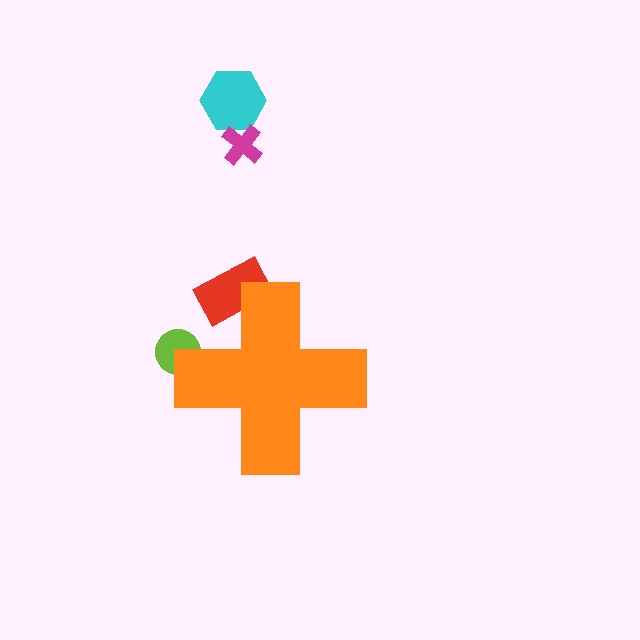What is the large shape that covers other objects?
An orange cross.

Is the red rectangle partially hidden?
Yes, the red rectangle is partially hidden behind the orange cross.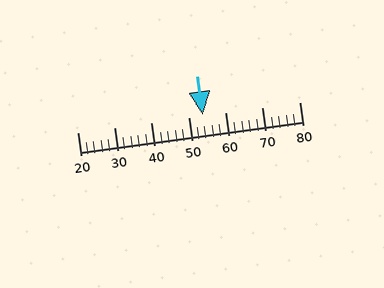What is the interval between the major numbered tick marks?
The major tick marks are spaced 10 units apart.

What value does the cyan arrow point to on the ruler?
The cyan arrow points to approximately 54.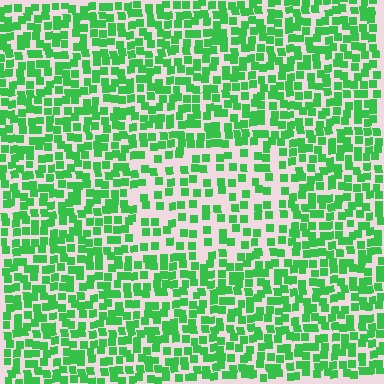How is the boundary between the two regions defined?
The boundary is defined by a change in element density (approximately 1.8x ratio). All elements are the same color, size, and shape.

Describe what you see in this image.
The image contains small green elements arranged at two different densities. A rectangle-shaped region is visible where the elements are less densely packed than the surrounding area.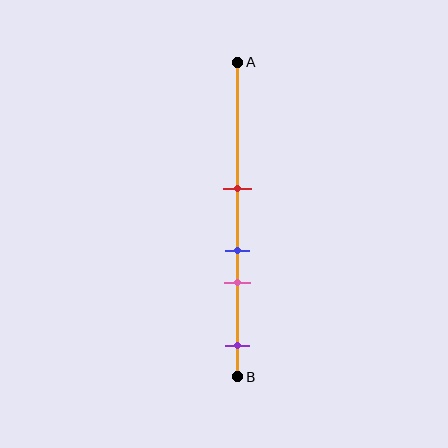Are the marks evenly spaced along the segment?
No, the marks are not evenly spaced.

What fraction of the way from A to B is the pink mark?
The pink mark is approximately 70% (0.7) of the way from A to B.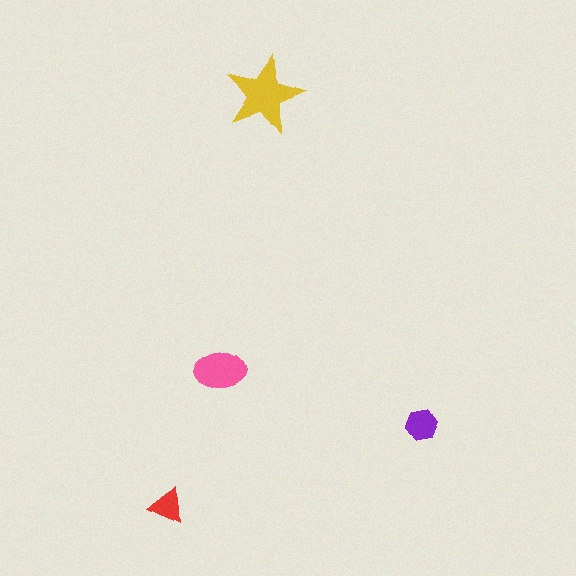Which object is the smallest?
The red triangle.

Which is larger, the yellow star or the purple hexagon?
The yellow star.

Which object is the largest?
The yellow star.